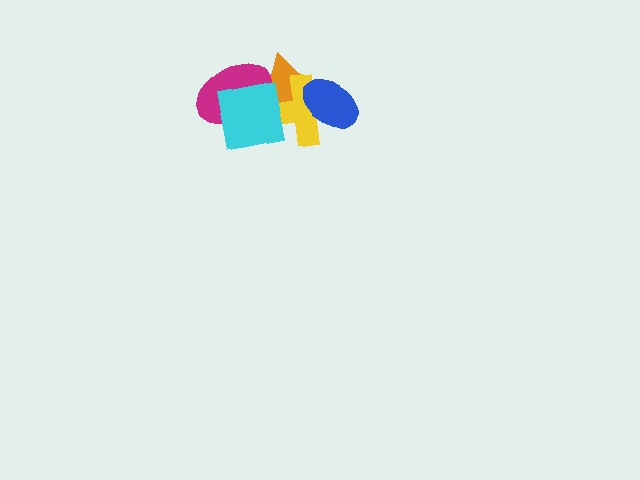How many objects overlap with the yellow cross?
3 objects overlap with the yellow cross.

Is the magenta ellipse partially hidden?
Yes, it is partially covered by another shape.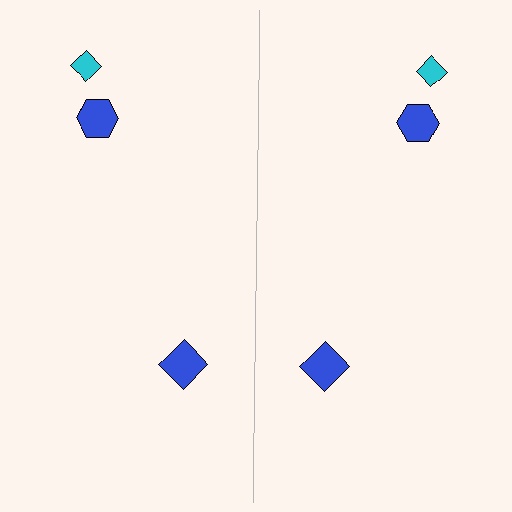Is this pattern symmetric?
Yes, this pattern has bilateral (reflection) symmetry.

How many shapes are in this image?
There are 6 shapes in this image.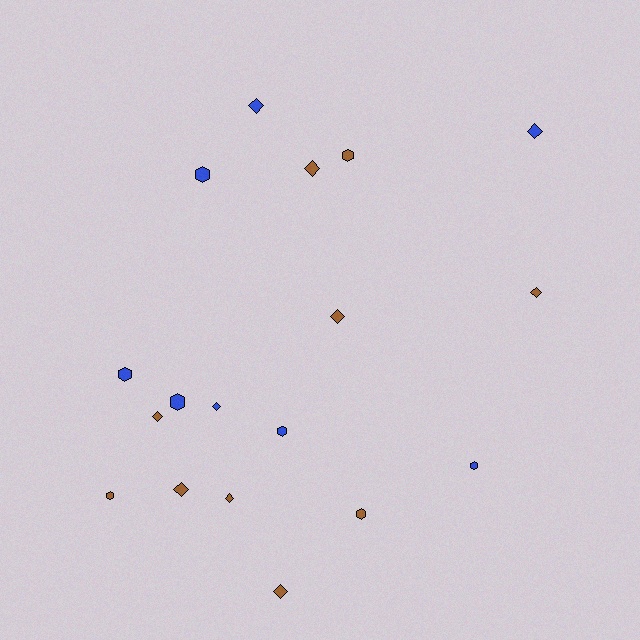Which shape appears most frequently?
Diamond, with 10 objects.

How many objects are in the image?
There are 18 objects.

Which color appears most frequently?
Brown, with 10 objects.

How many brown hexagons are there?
There are 3 brown hexagons.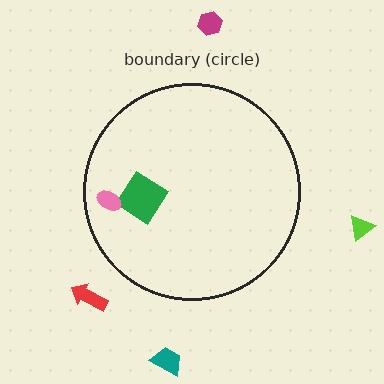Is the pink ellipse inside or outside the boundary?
Inside.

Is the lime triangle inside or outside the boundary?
Outside.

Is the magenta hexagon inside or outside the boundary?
Outside.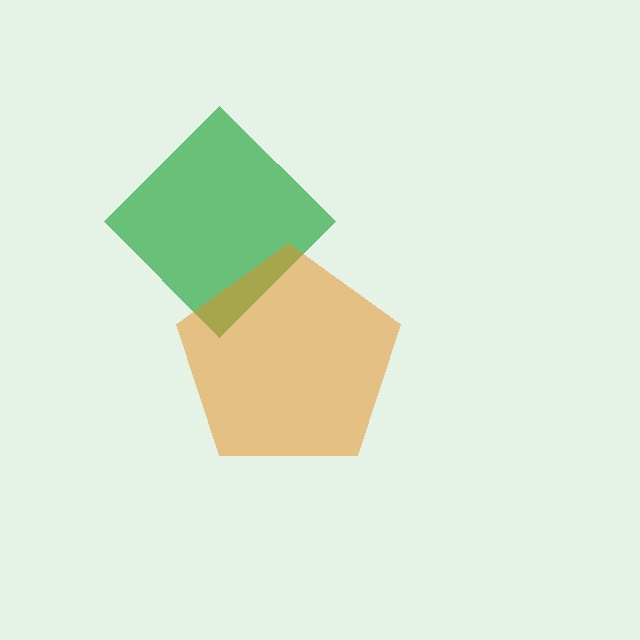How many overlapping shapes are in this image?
There are 2 overlapping shapes in the image.